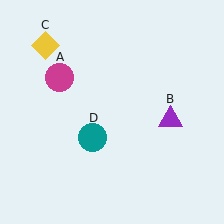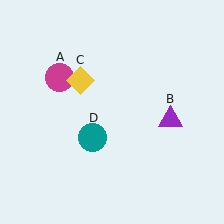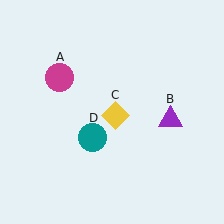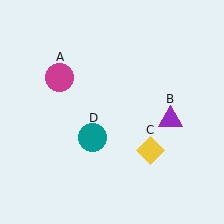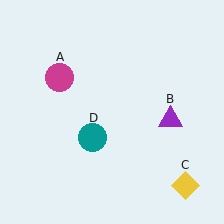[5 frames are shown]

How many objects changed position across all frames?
1 object changed position: yellow diamond (object C).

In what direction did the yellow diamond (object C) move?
The yellow diamond (object C) moved down and to the right.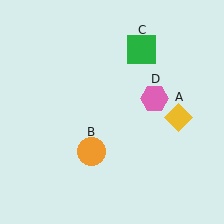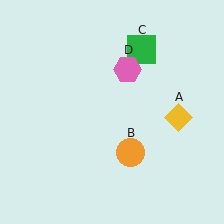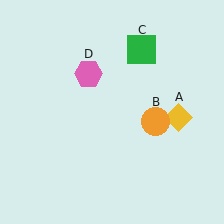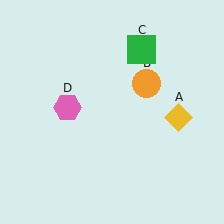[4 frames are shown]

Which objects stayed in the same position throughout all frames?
Yellow diamond (object A) and green square (object C) remained stationary.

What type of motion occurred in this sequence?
The orange circle (object B), pink hexagon (object D) rotated counterclockwise around the center of the scene.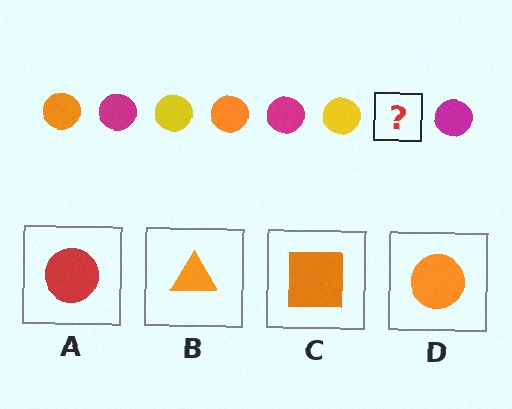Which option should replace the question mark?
Option D.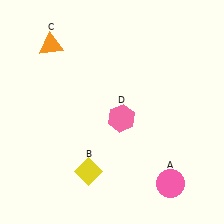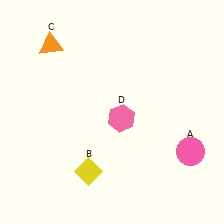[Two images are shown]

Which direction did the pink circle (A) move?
The pink circle (A) moved up.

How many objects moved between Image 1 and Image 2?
1 object moved between the two images.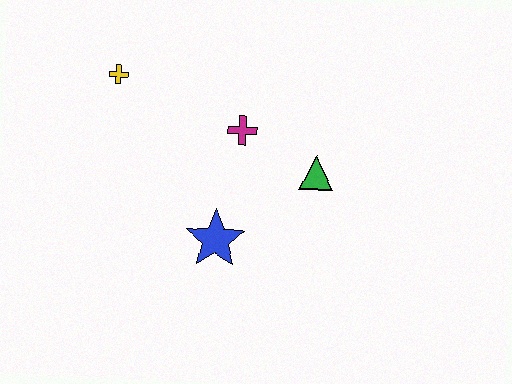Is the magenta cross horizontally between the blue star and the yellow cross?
No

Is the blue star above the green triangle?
No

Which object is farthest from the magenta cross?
The yellow cross is farthest from the magenta cross.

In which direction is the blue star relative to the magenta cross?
The blue star is below the magenta cross.